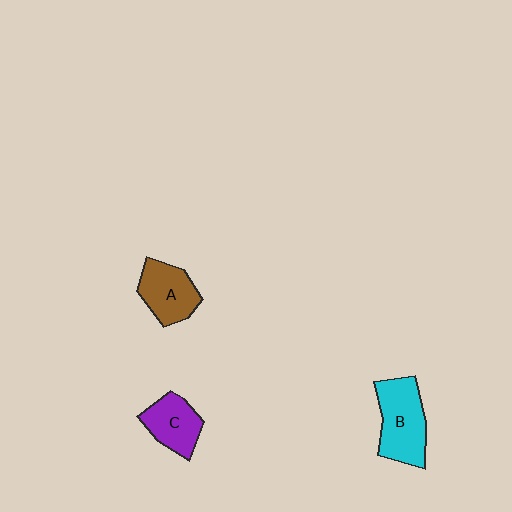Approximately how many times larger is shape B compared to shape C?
Approximately 1.4 times.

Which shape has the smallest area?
Shape C (purple).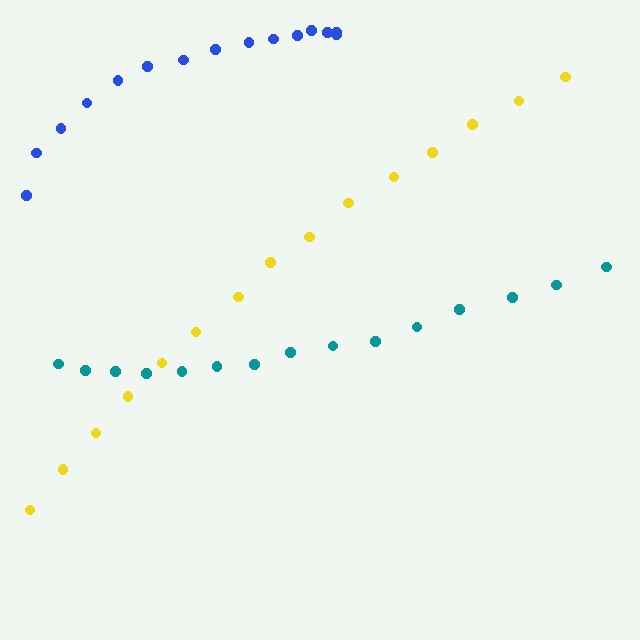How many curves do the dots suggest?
There are 3 distinct paths.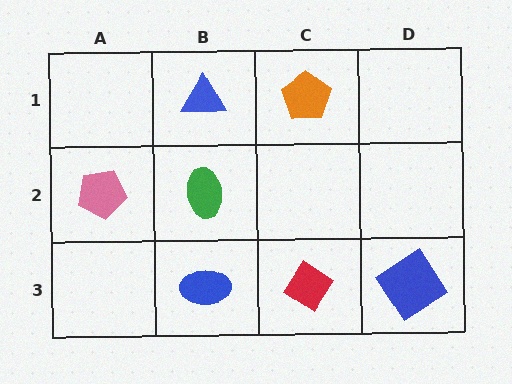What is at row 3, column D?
A blue diamond.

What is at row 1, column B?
A blue triangle.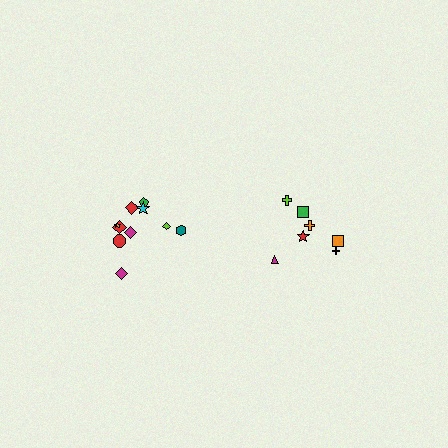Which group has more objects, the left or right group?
The left group.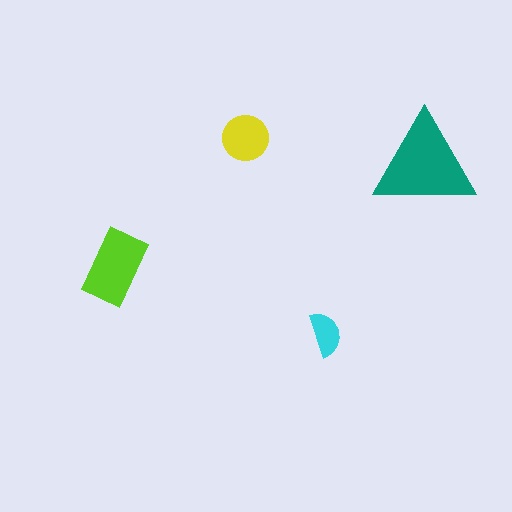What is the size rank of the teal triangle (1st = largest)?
1st.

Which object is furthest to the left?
The lime rectangle is leftmost.